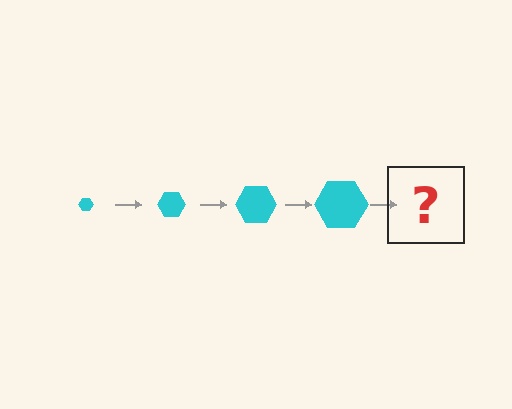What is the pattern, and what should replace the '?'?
The pattern is that the hexagon gets progressively larger each step. The '?' should be a cyan hexagon, larger than the previous one.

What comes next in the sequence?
The next element should be a cyan hexagon, larger than the previous one.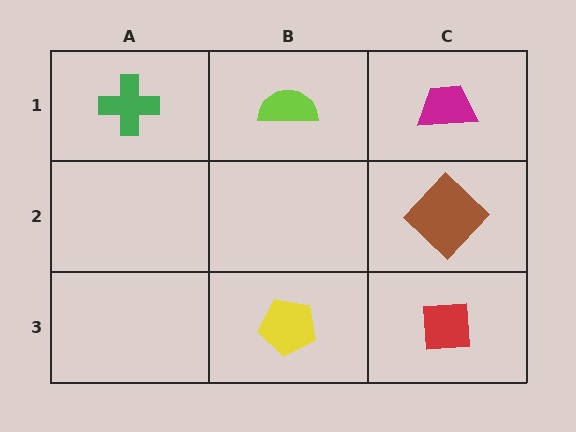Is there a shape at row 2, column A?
No, that cell is empty.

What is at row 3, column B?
A yellow pentagon.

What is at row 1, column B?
A lime semicircle.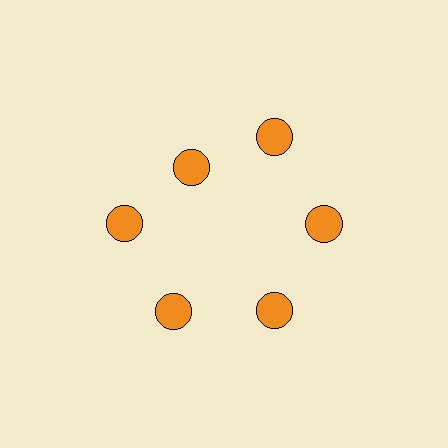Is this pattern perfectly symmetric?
No. The 6 orange circles are arranged in a ring, but one element near the 11 o'clock position is pulled inward toward the center, breaking the 6-fold rotational symmetry.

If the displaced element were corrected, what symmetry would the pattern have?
It would have 6-fold rotational symmetry — the pattern would map onto itself every 60 degrees.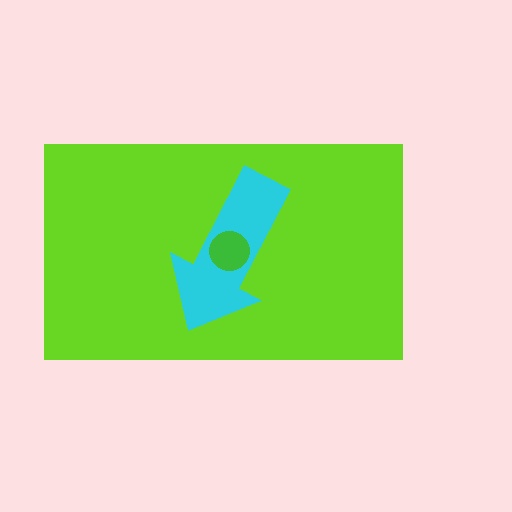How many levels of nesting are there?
3.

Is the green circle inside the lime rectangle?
Yes.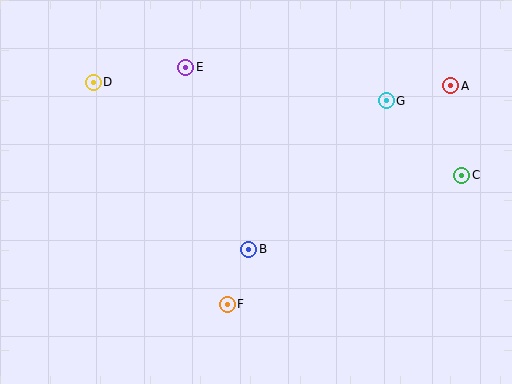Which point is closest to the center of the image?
Point B at (249, 249) is closest to the center.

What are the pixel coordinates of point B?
Point B is at (249, 249).